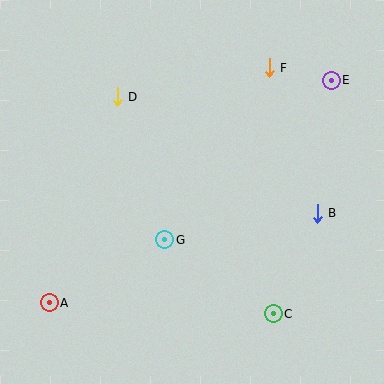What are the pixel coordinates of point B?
Point B is at (317, 213).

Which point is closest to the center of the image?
Point G at (165, 240) is closest to the center.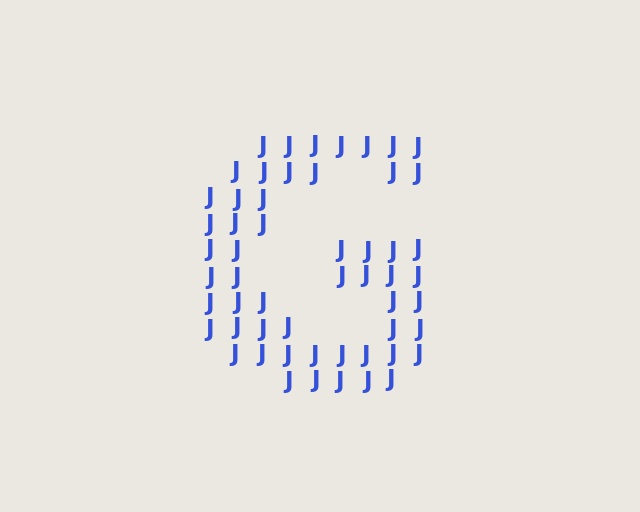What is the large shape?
The large shape is the letter G.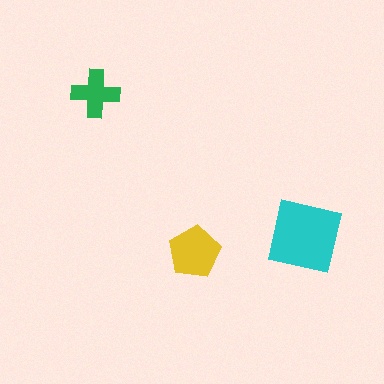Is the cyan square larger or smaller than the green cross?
Larger.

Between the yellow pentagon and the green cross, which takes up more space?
The yellow pentagon.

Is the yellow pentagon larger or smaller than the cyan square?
Smaller.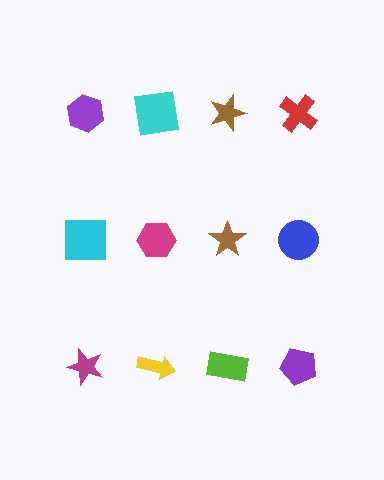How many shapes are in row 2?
4 shapes.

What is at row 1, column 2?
A cyan square.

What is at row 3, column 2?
A yellow arrow.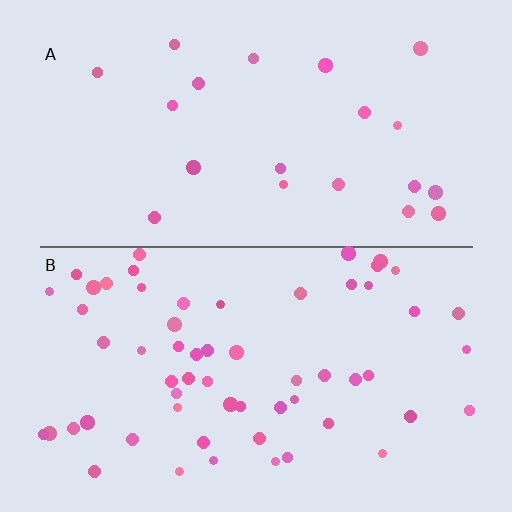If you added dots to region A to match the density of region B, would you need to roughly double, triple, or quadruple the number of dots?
Approximately triple.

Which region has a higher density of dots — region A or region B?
B (the bottom).